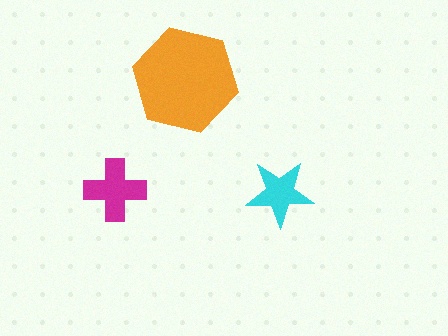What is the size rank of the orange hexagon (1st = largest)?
1st.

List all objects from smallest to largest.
The cyan star, the magenta cross, the orange hexagon.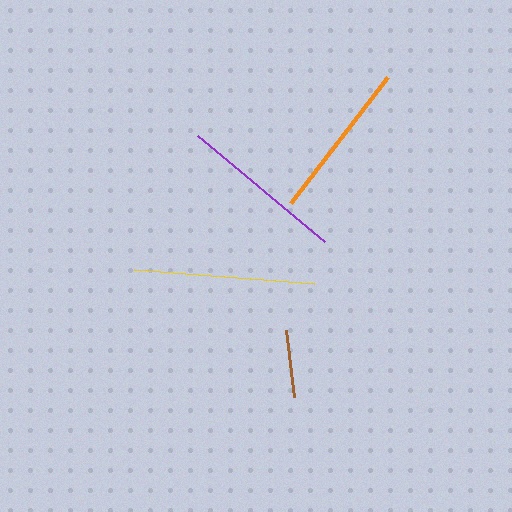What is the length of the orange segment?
The orange segment is approximately 159 pixels long.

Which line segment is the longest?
The yellow line is the longest at approximately 181 pixels.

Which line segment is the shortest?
The brown line is the shortest at approximately 67 pixels.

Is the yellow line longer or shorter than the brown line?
The yellow line is longer than the brown line.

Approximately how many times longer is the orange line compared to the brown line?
The orange line is approximately 2.4 times the length of the brown line.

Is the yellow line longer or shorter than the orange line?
The yellow line is longer than the orange line.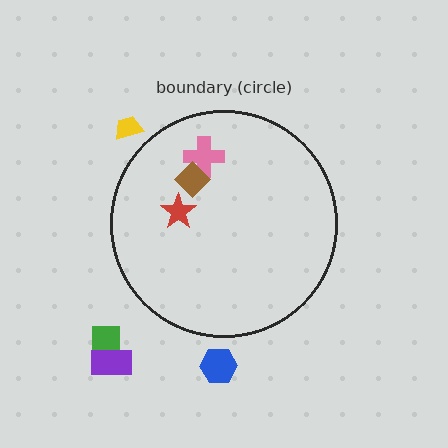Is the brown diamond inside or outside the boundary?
Inside.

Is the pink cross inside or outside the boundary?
Inside.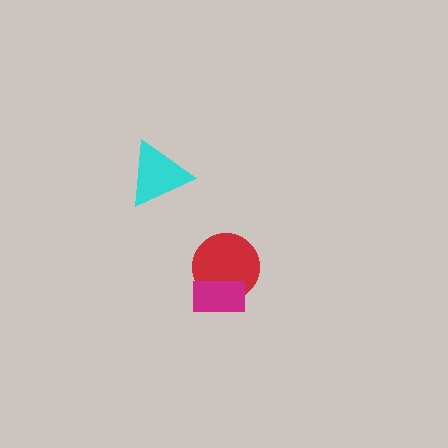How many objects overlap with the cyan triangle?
0 objects overlap with the cyan triangle.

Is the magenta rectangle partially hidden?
No, no other shape covers it.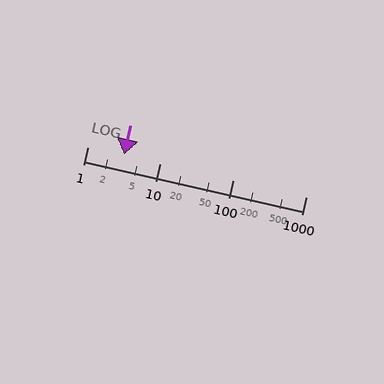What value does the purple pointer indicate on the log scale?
The pointer indicates approximately 3.2.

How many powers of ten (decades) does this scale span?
The scale spans 3 decades, from 1 to 1000.